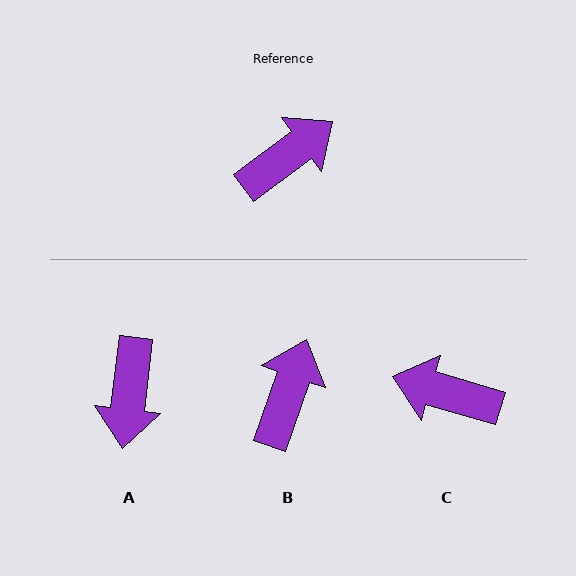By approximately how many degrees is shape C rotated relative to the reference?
Approximately 127 degrees counter-clockwise.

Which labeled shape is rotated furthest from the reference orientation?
A, about 133 degrees away.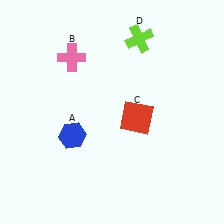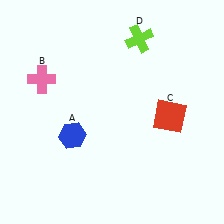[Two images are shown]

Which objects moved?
The objects that moved are: the pink cross (B), the red square (C).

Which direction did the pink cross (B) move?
The pink cross (B) moved left.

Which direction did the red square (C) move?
The red square (C) moved right.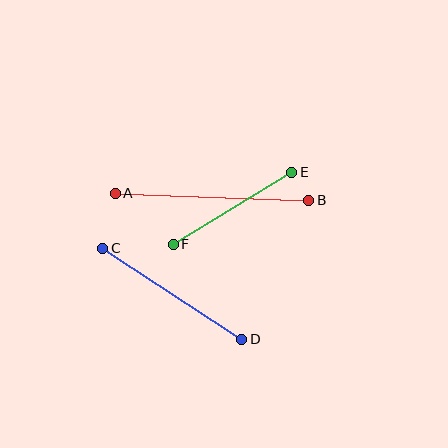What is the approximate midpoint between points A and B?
The midpoint is at approximately (212, 197) pixels.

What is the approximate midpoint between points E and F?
The midpoint is at approximately (232, 208) pixels.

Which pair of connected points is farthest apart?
Points A and B are farthest apart.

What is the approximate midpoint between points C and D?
The midpoint is at approximately (172, 294) pixels.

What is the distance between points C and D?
The distance is approximately 166 pixels.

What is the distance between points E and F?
The distance is approximately 139 pixels.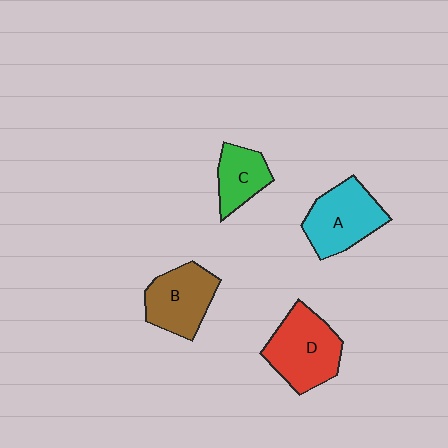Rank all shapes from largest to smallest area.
From largest to smallest: D (red), A (cyan), B (brown), C (green).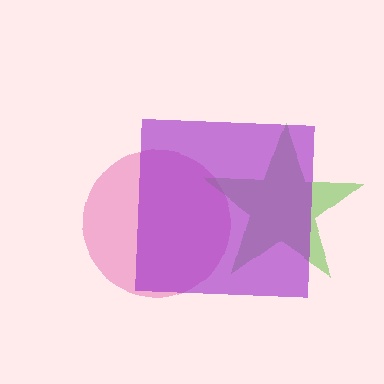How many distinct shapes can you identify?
There are 3 distinct shapes: a pink circle, a lime star, a purple square.